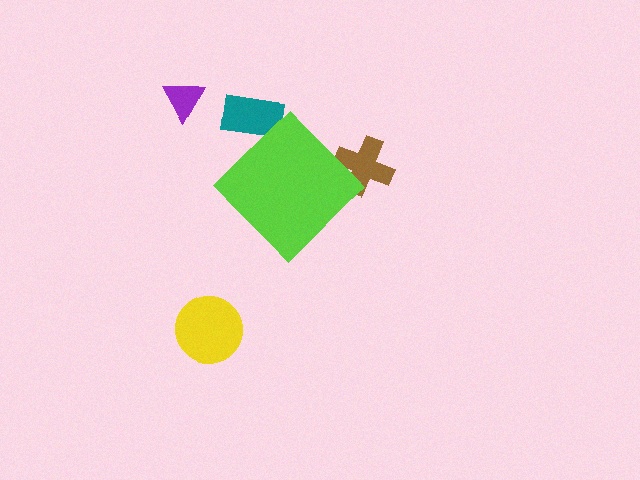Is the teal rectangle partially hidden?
Yes, the teal rectangle is partially hidden behind the lime diamond.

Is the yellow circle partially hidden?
No, the yellow circle is fully visible.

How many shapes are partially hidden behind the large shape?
2 shapes are partially hidden.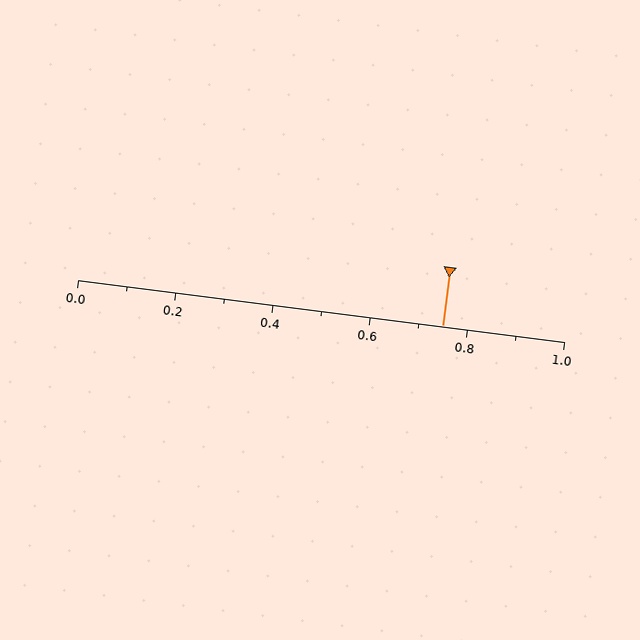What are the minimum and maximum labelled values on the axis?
The axis runs from 0.0 to 1.0.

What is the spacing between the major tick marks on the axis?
The major ticks are spaced 0.2 apart.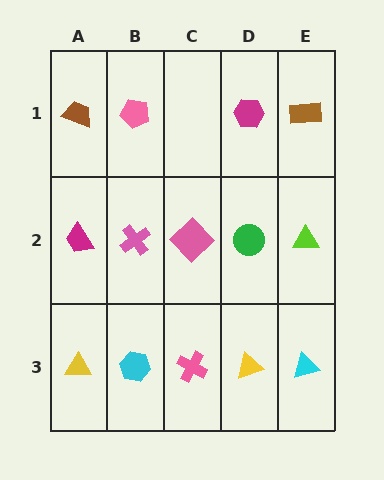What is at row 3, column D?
A yellow triangle.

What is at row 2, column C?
A pink diamond.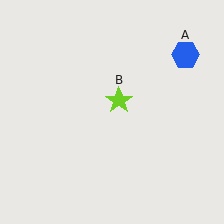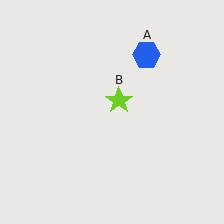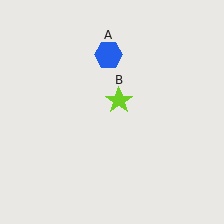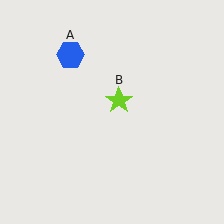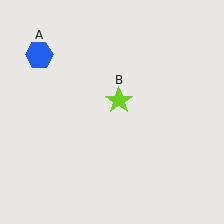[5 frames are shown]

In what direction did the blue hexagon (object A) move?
The blue hexagon (object A) moved left.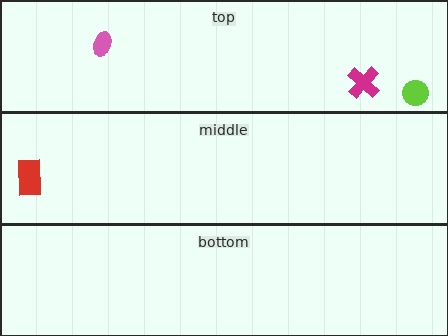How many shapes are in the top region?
3.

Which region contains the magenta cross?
The top region.